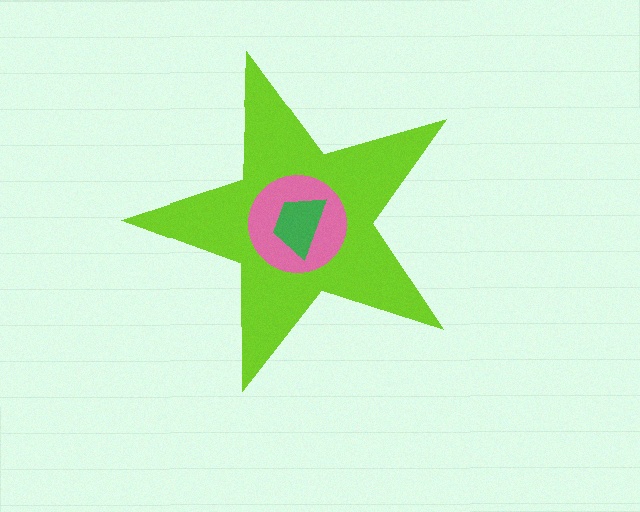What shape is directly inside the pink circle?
The green trapezoid.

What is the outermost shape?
The lime star.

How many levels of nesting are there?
3.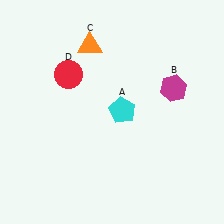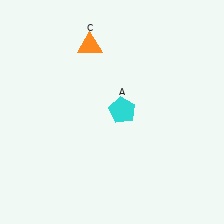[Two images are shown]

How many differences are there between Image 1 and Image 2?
There are 2 differences between the two images.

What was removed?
The magenta hexagon (B), the red circle (D) were removed in Image 2.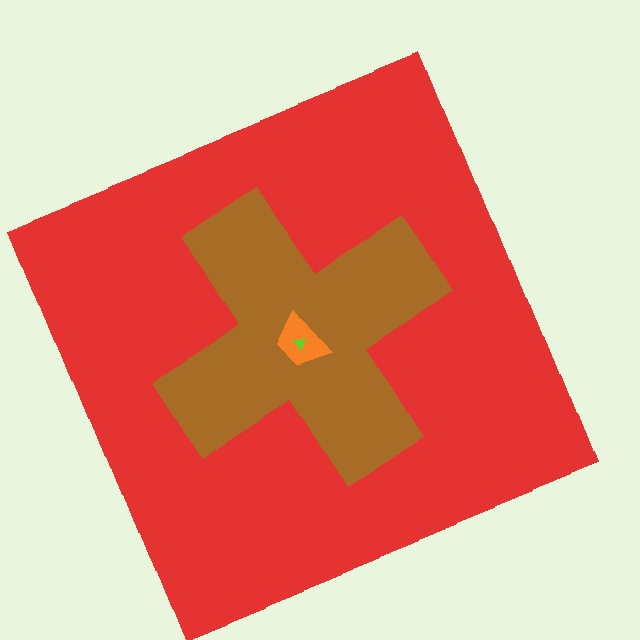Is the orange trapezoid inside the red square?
Yes.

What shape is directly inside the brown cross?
The orange trapezoid.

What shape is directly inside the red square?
The brown cross.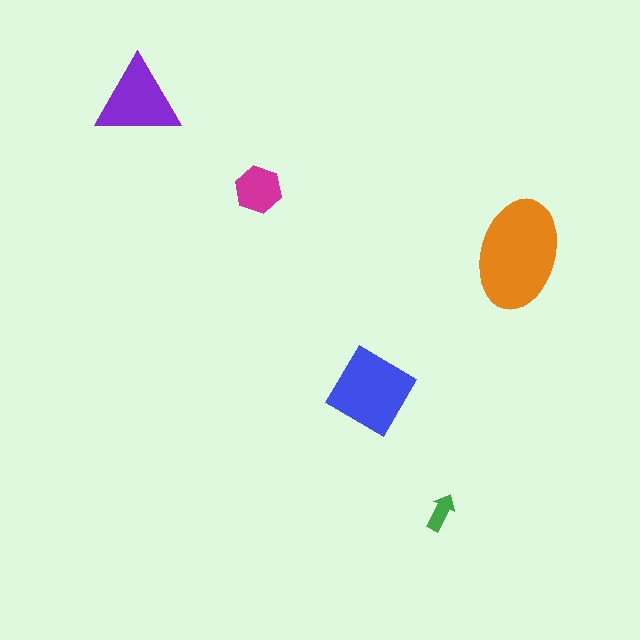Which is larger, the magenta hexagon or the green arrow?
The magenta hexagon.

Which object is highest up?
The purple triangle is topmost.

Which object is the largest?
The orange ellipse.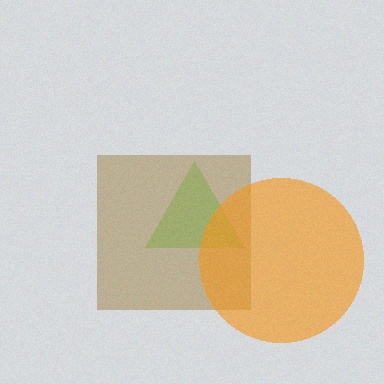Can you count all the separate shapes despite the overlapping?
Yes, there are 3 separate shapes.